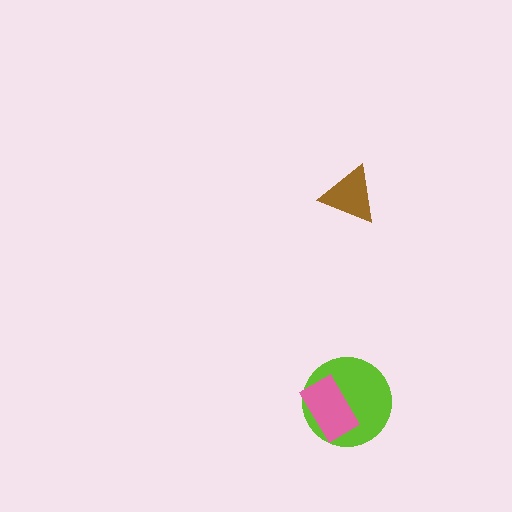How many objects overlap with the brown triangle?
0 objects overlap with the brown triangle.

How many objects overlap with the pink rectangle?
1 object overlaps with the pink rectangle.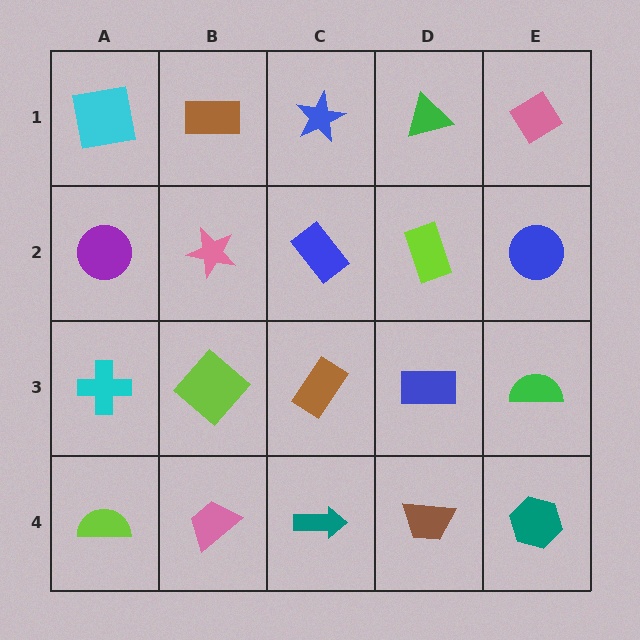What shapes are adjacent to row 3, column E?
A blue circle (row 2, column E), a teal hexagon (row 4, column E), a blue rectangle (row 3, column D).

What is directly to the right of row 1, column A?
A brown rectangle.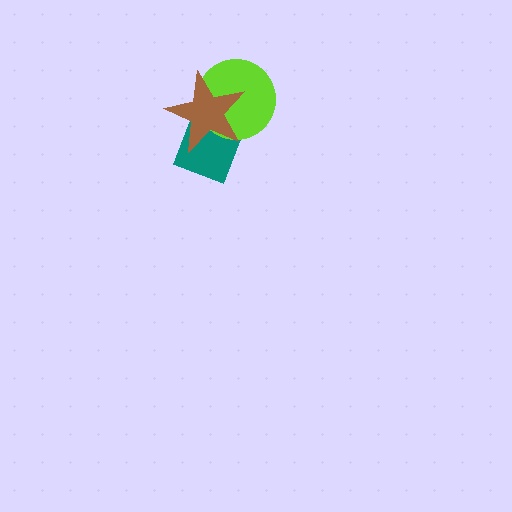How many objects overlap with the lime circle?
2 objects overlap with the lime circle.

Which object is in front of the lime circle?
The brown star is in front of the lime circle.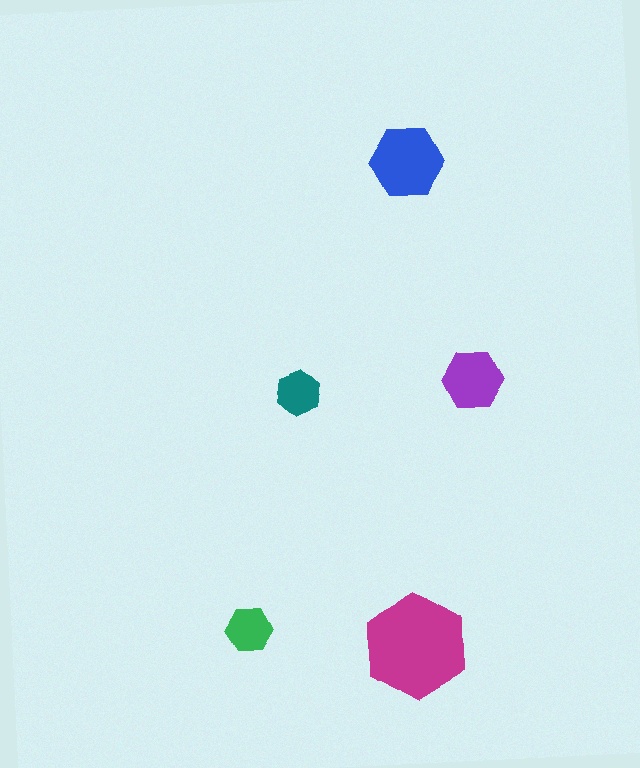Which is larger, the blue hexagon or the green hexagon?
The blue one.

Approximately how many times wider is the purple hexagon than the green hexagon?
About 1.5 times wider.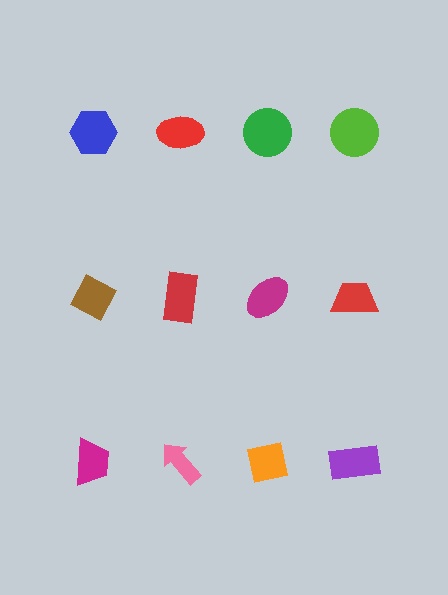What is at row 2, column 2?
A red rectangle.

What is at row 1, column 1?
A blue hexagon.